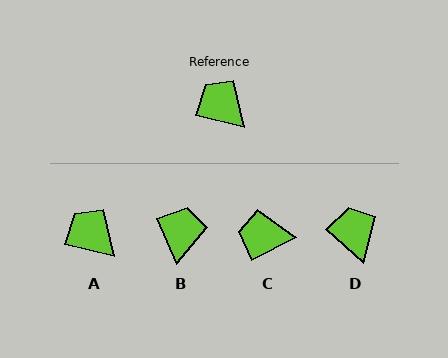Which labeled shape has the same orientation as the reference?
A.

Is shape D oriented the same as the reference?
No, it is off by about 28 degrees.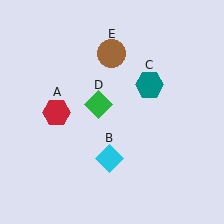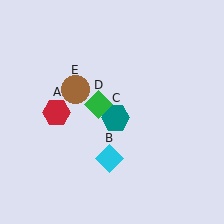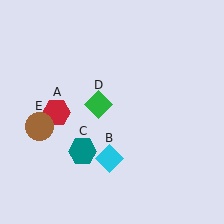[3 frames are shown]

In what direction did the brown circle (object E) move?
The brown circle (object E) moved down and to the left.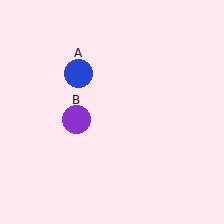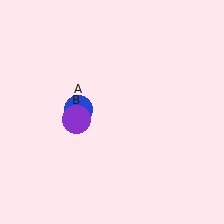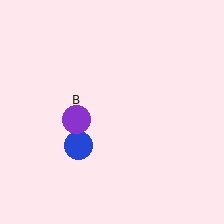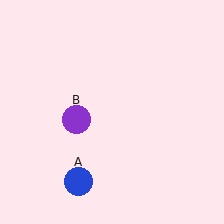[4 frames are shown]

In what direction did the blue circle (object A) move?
The blue circle (object A) moved down.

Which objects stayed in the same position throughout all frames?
Purple circle (object B) remained stationary.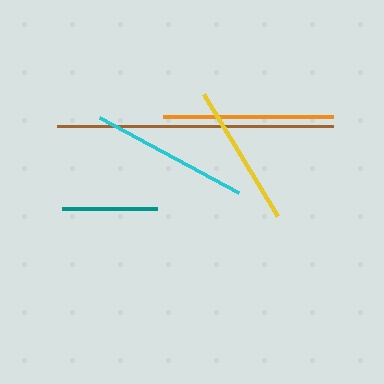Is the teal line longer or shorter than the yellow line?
The yellow line is longer than the teal line.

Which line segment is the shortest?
The teal line is the shortest at approximately 95 pixels.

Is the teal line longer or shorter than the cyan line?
The cyan line is longer than the teal line.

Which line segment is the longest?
The brown line is the longest at approximately 276 pixels.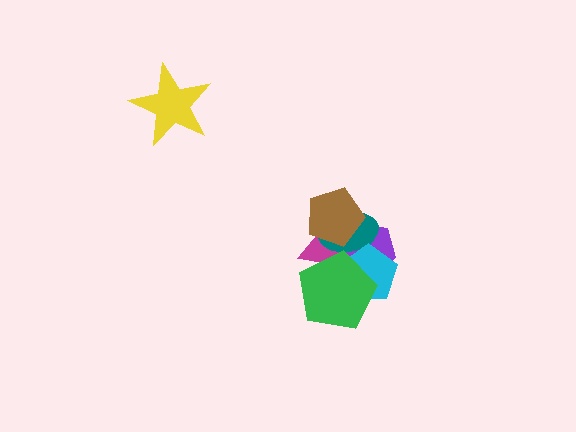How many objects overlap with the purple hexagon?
5 objects overlap with the purple hexagon.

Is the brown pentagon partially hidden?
No, no other shape covers it.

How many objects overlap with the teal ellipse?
5 objects overlap with the teal ellipse.